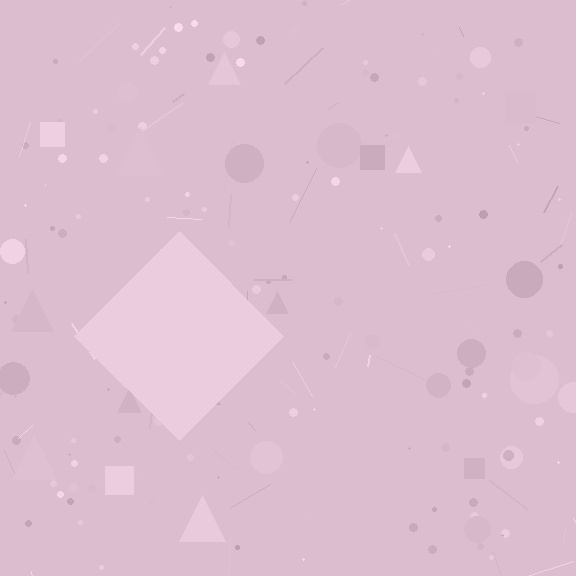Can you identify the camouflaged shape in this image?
The camouflaged shape is a diamond.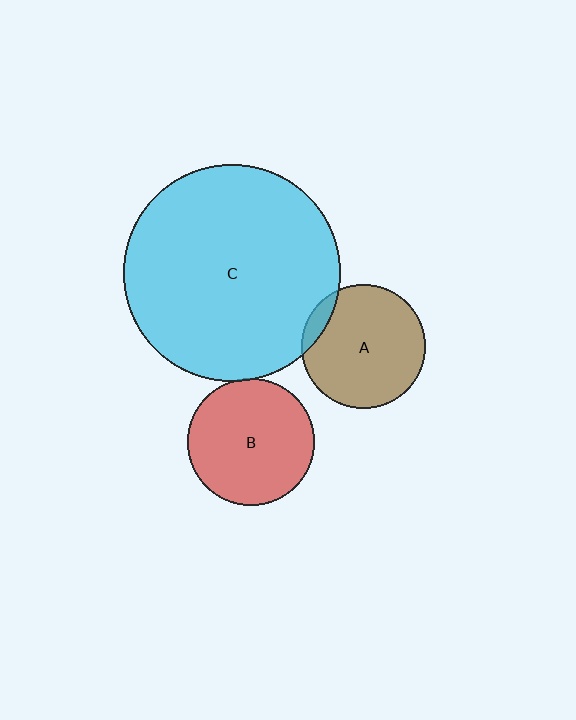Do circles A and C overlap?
Yes.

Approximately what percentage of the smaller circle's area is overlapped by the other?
Approximately 10%.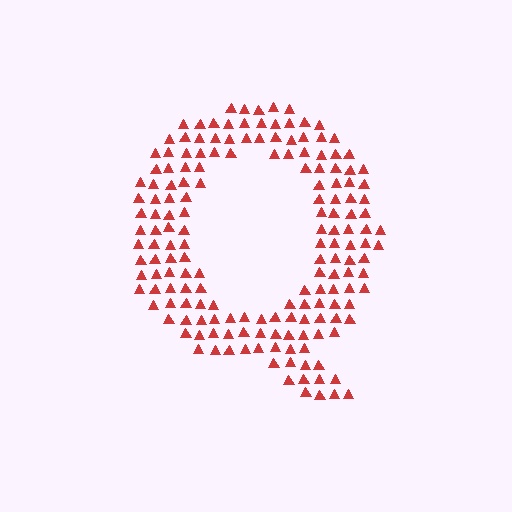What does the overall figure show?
The overall figure shows the letter Q.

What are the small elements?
The small elements are triangles.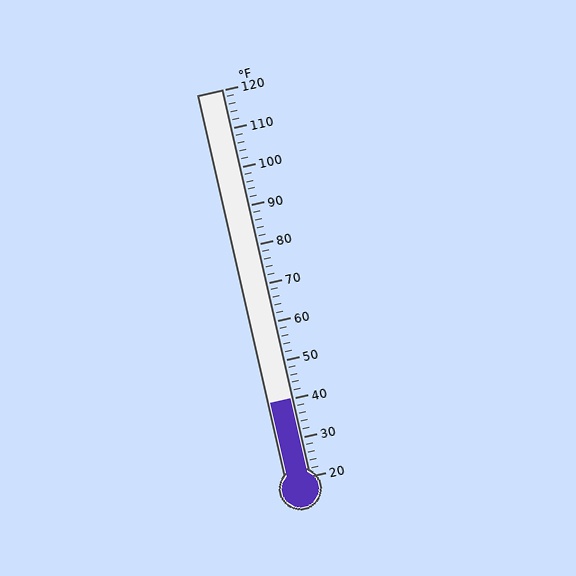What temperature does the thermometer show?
The thermometer shows approximately 40°F.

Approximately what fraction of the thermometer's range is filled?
The thermometer is filled to approximately 20% of its range.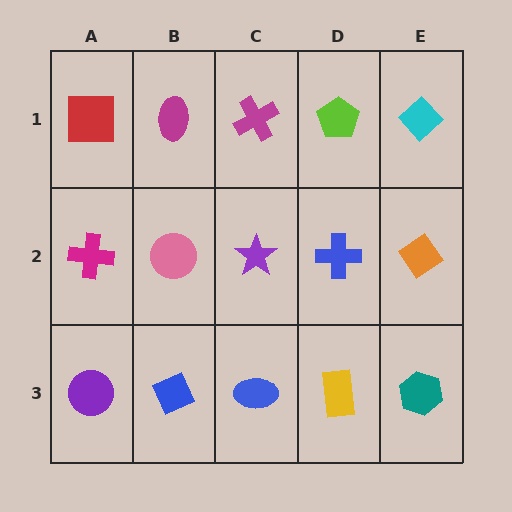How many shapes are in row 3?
5 shapes.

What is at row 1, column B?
A magenta ellipse.